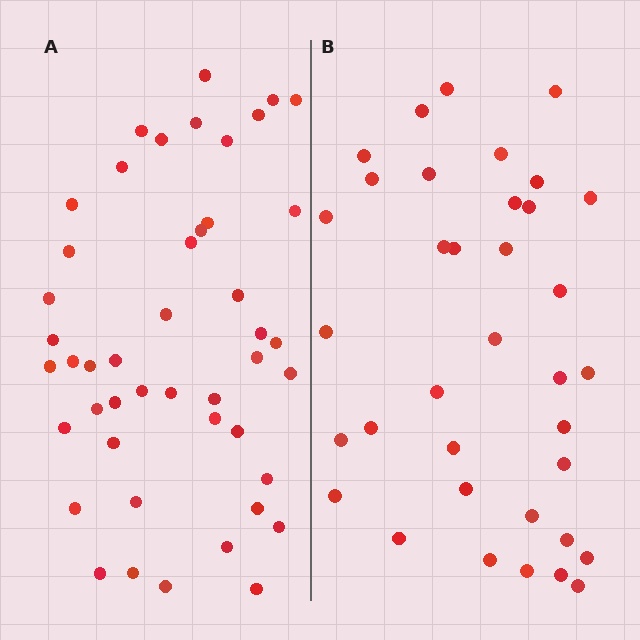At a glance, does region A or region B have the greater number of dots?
Region A (the left region) has more dots.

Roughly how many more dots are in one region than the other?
Region A has roughly 10 or so more dots than region B.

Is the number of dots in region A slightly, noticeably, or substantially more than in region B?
Region A has noticeably more, but not dramatically so. The ratio is roughly 1.3 to 1.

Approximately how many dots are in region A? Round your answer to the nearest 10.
About 50 dots. (The exact count is 46, which rounds to 50.)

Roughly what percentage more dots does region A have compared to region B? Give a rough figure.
About 30% more.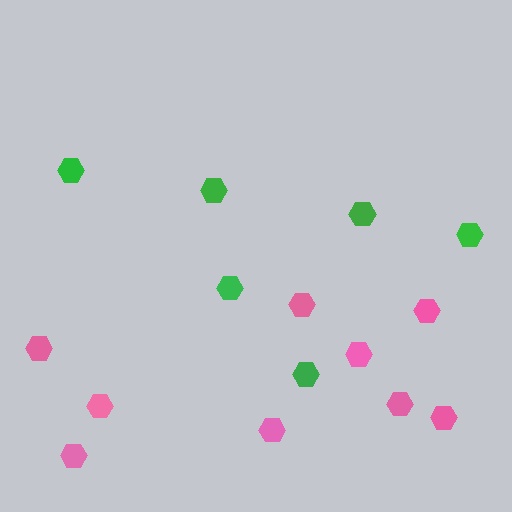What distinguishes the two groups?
There are 2 groups: one group of pink hexagons (9) and one group of green hexagons (6).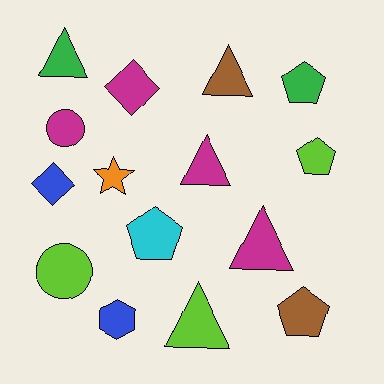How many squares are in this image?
There are no squares.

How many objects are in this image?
There are 15 objects.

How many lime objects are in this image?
There are 3 lime objects.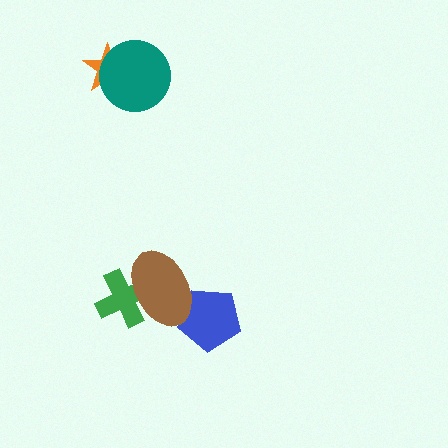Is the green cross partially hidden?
Yes, it is partially covered by another shape.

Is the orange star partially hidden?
Yes, it is partially covered by another shape.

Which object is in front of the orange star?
The teal circle is in front of the orange star.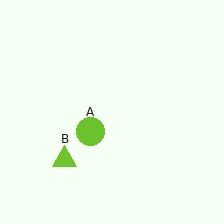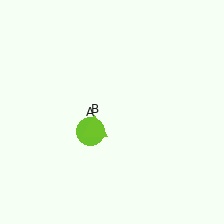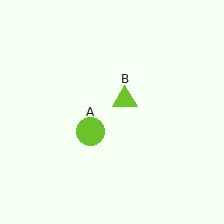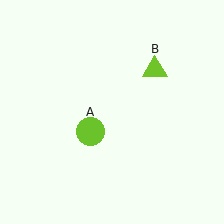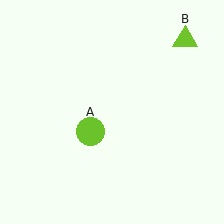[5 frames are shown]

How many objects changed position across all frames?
1 object changed position: lime triangle (object B).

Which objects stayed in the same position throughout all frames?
Lime circle (object A) remained stationary.